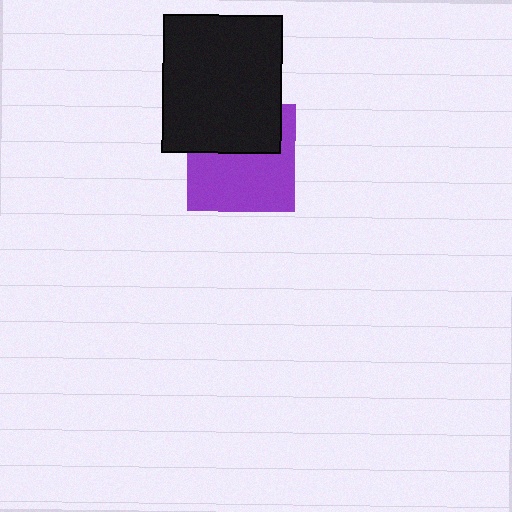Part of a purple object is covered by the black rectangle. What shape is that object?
It is a square.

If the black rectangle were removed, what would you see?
You would see the complete purple square.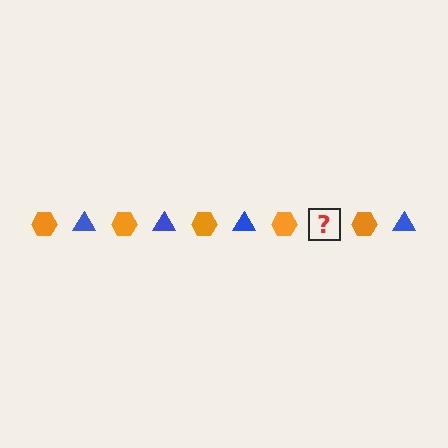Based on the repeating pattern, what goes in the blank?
The blank should be a blue triangle.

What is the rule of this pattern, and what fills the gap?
The rule is that the pattern alternates between orange hexagon and blue triangle. The gap should be filled with a blue triangle.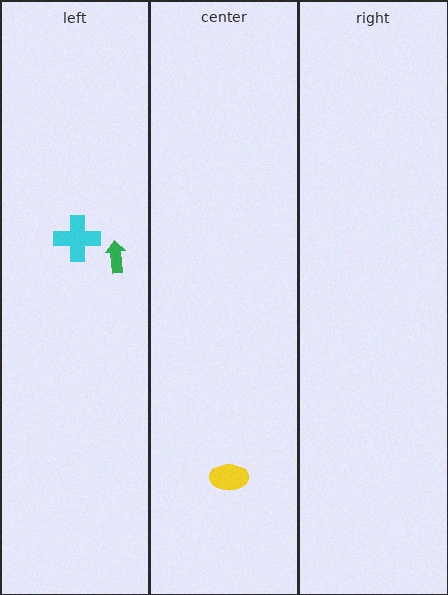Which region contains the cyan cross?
The left region.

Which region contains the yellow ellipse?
The center region.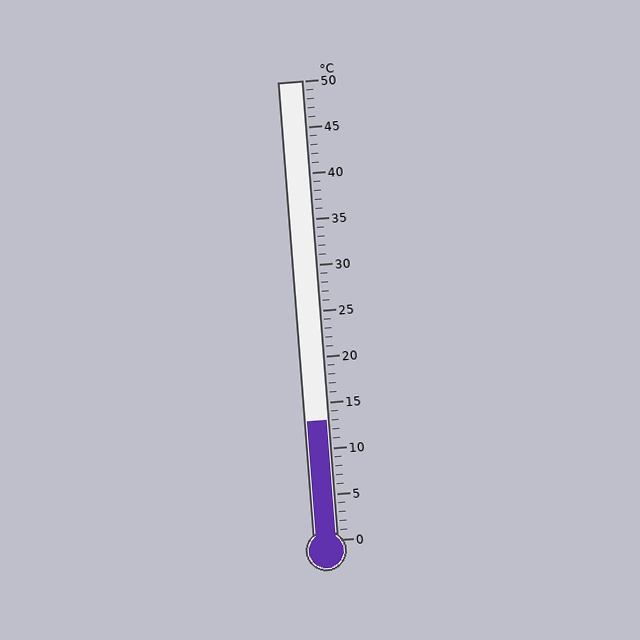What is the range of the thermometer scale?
The thermometer scale ranges from 0°C to 50°C.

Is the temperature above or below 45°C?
The temperature is below 45°C.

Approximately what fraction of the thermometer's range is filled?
The thermometer is filled to approximately 25% of its range.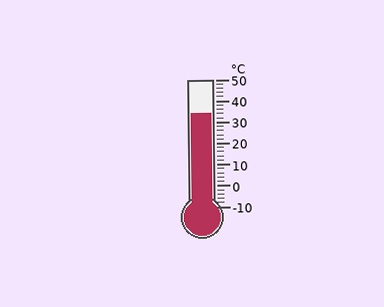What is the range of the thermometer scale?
The thermometer scale ranges from -10°C to 50°C.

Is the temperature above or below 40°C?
The temperature is below 40°C.